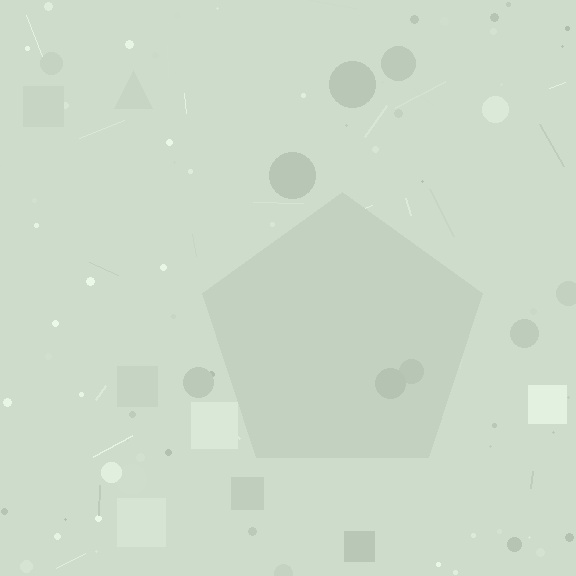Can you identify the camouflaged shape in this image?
The camouflaged shape is a pentagon.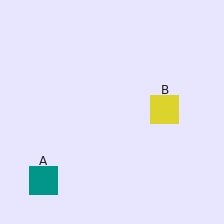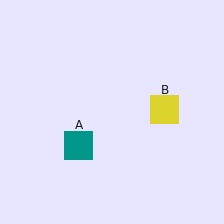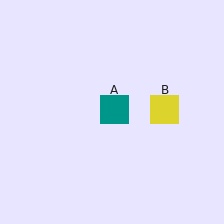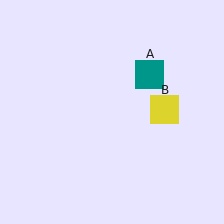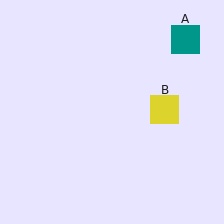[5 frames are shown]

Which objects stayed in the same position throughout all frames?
Yellow square (object B) remained stationary.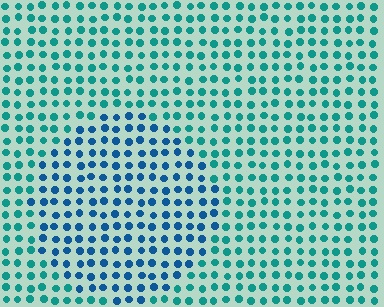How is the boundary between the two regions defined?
The boundary is defined purely by a slight shift in hue (about 34 degrees). Spacing, size, and orientation are identical on both sides.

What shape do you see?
I see a circle.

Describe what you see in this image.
The image is filled with small teal elements in a uniform arrangement. A circle-shaped region is visible where the elements are tinted to a slightly different hue, forming a subtle color boundary.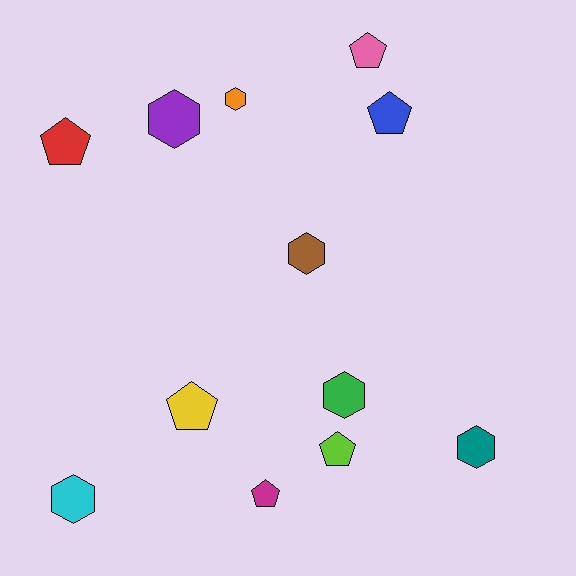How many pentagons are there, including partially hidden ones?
There are 6 pentagons.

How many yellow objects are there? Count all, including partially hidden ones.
There is 1 yellow object.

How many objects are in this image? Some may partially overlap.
There are 12 objects.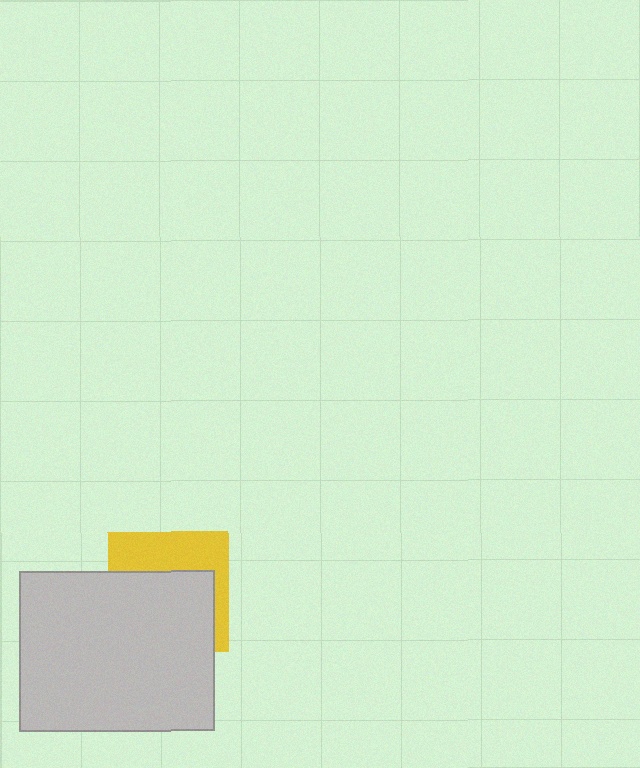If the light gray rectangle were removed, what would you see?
You would see the complete yellow square.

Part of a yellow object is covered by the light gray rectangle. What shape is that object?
It is a square.